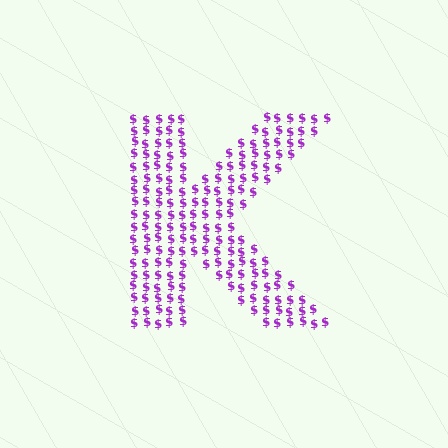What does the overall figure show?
The overall figure shows the letter K.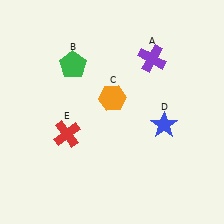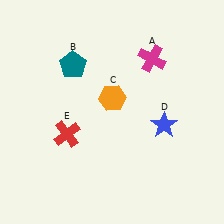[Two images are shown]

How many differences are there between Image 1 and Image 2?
There are 2 differences between the two images.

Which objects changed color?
A changed from purple to magenta. B changed from green to teal.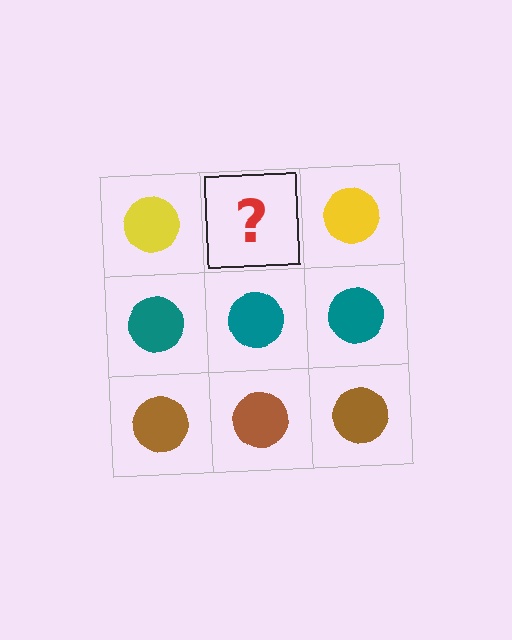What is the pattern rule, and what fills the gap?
The rule is that each row has a consistent color. The gap should be filled with a yellow circle.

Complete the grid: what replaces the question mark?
The question mark should be replaced with a yellow circle.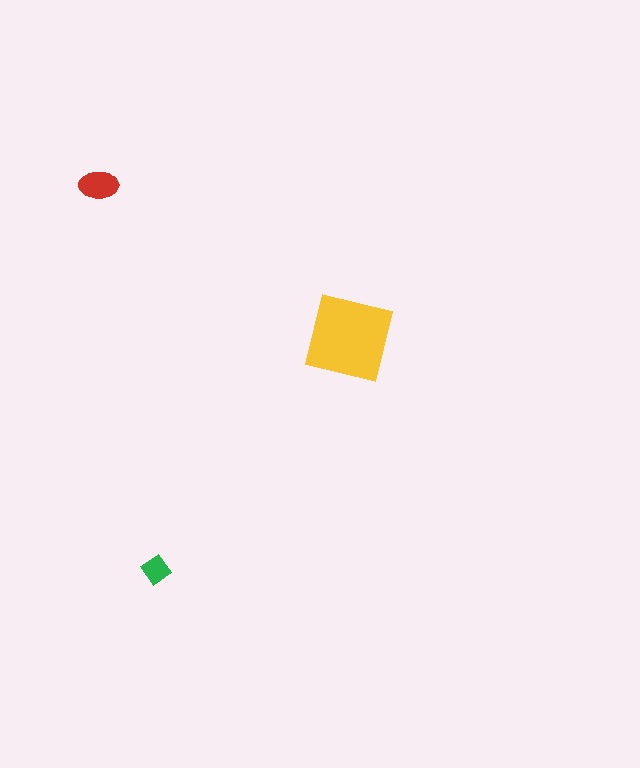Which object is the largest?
The yellow square.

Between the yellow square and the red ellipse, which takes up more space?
The yellow square.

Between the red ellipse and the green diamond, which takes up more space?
The red ellipse.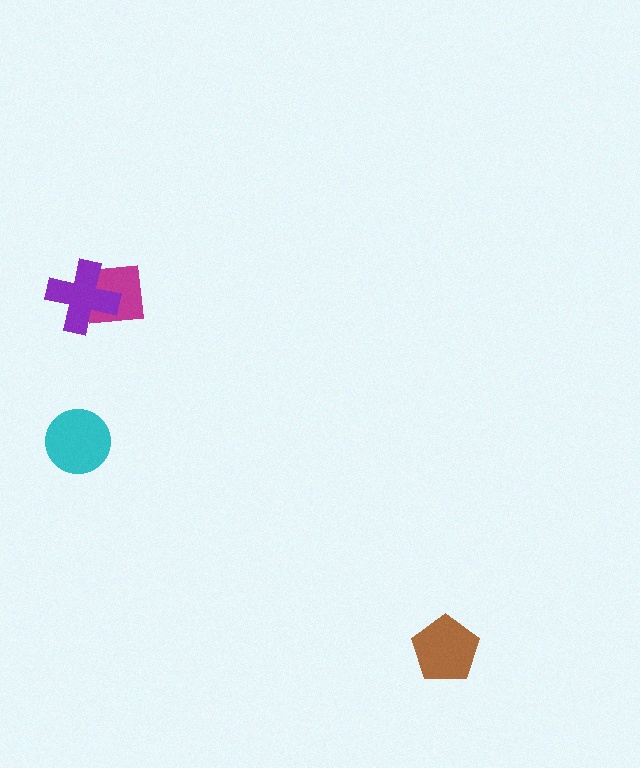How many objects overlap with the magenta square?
1 object overlaps with the magenta square.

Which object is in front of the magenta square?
The purple cross is in front of the magenta square.